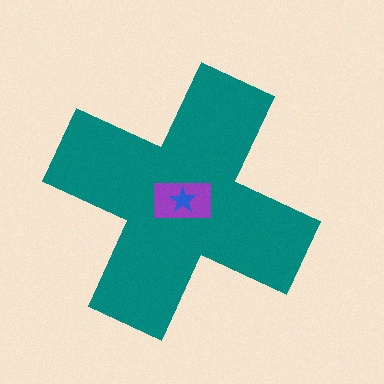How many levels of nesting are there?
3.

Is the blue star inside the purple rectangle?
Yes.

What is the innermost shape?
The blue star.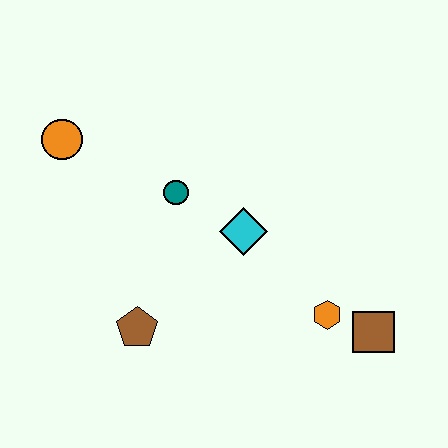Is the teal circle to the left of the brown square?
Yes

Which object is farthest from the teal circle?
The brown square is farthest from the teal circle.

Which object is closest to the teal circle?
The cyan diamond is closest to the teal circle.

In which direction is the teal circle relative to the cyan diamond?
The teal circle is to the left of the cyan diamond.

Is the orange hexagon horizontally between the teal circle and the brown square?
Yes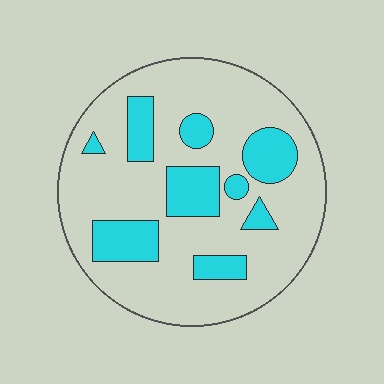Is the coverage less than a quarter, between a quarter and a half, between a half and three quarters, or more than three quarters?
Less than a quarter.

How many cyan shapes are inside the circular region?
9.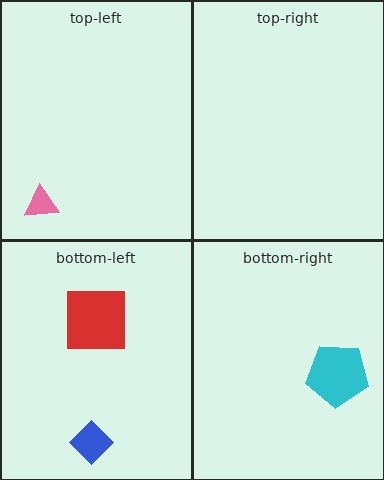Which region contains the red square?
The bottom-left region.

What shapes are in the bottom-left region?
The blue diamond, the red square.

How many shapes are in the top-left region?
1.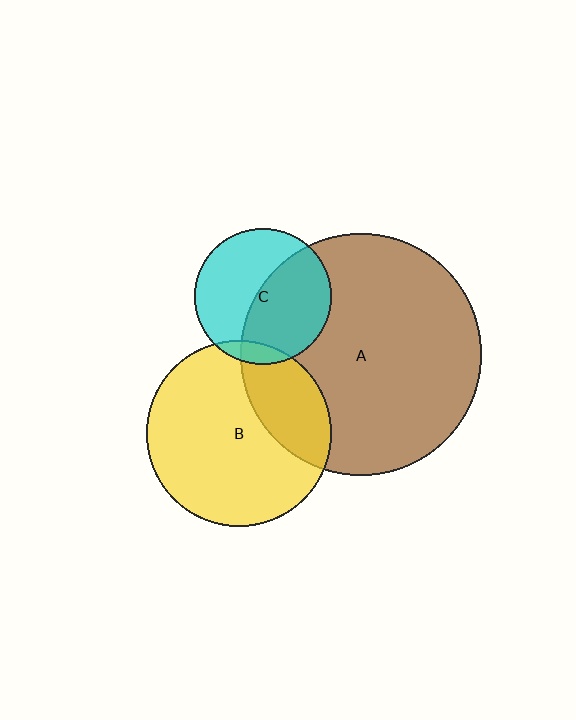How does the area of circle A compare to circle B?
Approximately 1.7 times.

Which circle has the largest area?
Circle A (brown).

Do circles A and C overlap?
Yes.